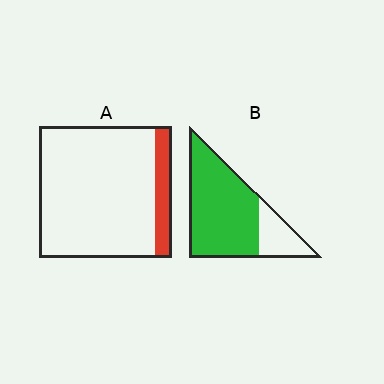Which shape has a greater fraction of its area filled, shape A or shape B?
Shape B.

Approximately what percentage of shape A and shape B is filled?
A is approximately 15% and B is approximately 75%.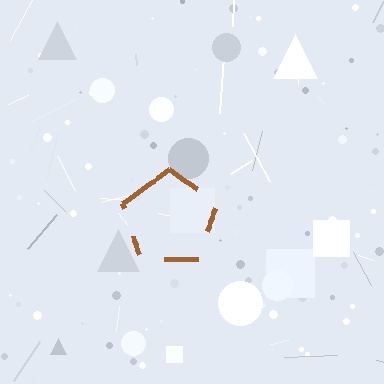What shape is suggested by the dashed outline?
The dashed outline suggests a pentagon.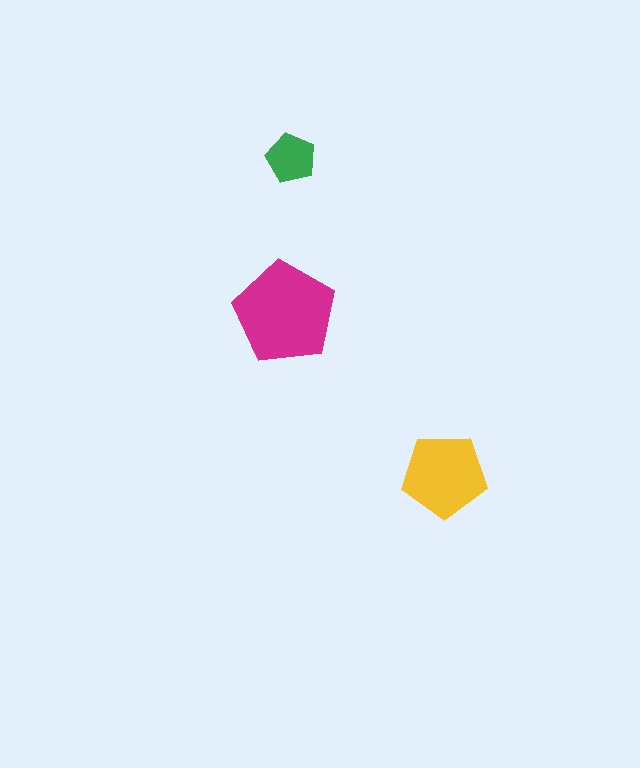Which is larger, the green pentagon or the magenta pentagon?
The magenta one.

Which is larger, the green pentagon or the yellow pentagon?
The yellow one.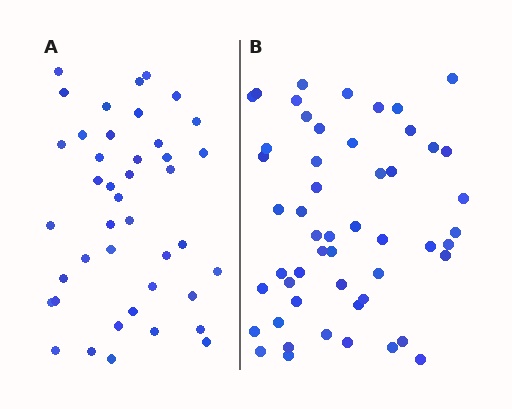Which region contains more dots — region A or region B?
Region B (the right region) has more dots.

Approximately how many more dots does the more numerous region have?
Region B has roughly 10 or so more dots than region A.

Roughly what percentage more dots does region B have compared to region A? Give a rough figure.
About 25% more.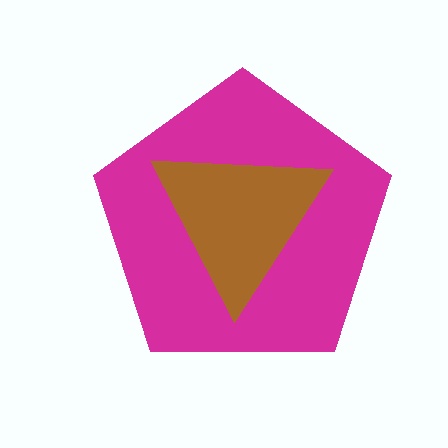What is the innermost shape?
The brown triangle.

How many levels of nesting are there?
2.